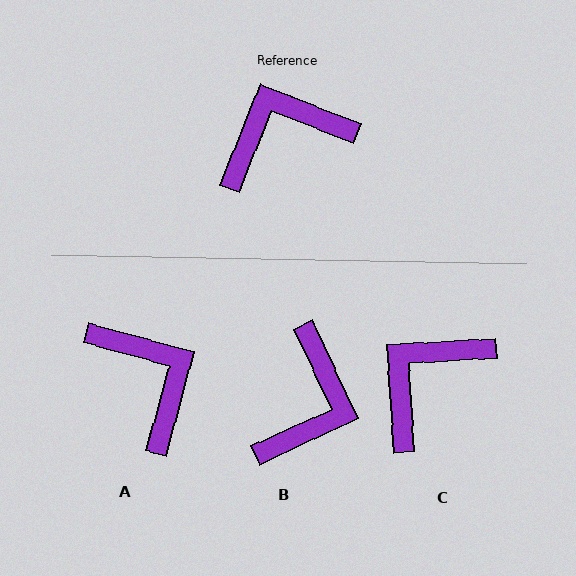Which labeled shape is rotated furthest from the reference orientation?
B, about 134 degrees away.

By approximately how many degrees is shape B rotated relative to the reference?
Approximately 134 degrees clockwise.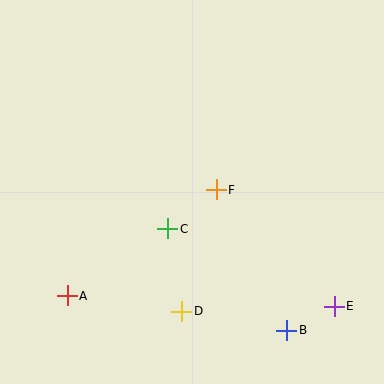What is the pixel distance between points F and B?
The distance between F and B is 157 pixels.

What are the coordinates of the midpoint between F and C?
The midpoint between F and C is at (192, 209).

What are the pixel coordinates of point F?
Point F is at (216, 190).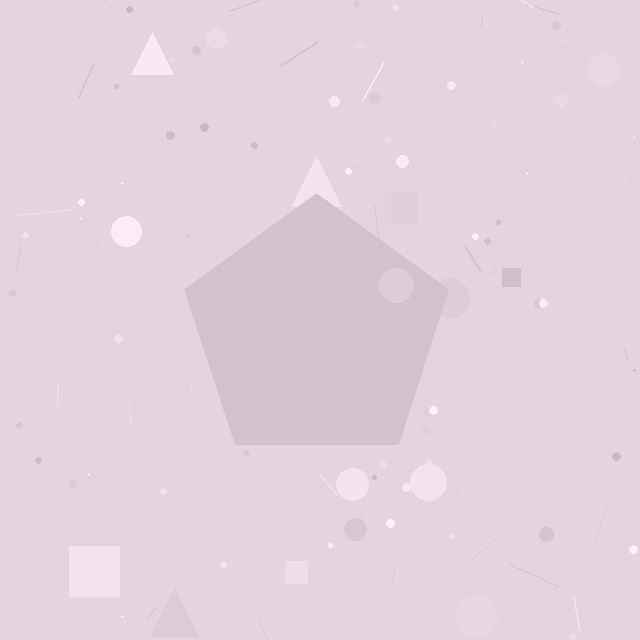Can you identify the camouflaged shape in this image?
The camouflaged shape is a pentagon.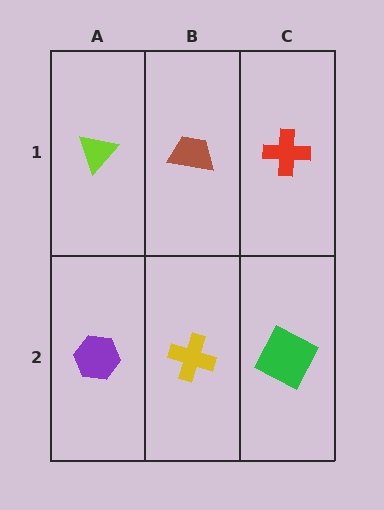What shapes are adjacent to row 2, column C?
A red cross (row 1, column C), a yellow cross (row 2, column B).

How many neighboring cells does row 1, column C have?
2.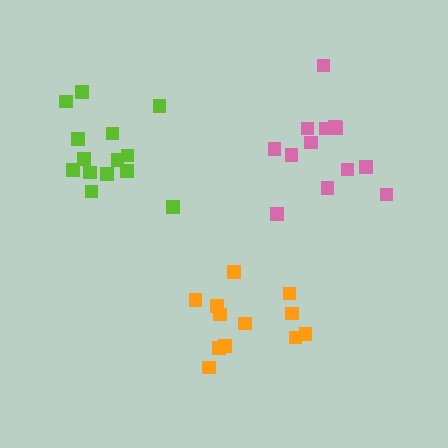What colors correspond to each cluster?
The clusters are colored: orange, lime, pink.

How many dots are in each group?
Group 1: 12 dots, Group 2: 14 dots, Group 3: 13 dots (39 total).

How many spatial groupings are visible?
There are 3 spatial groupings.